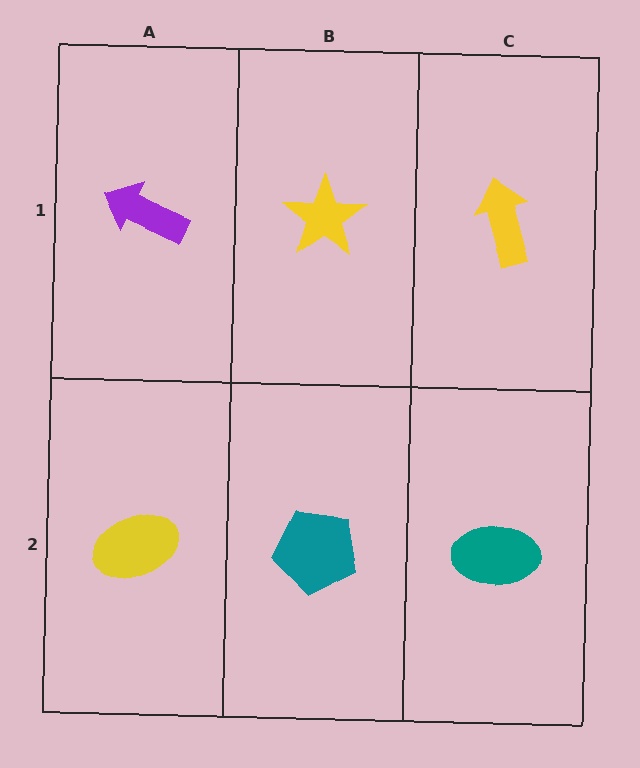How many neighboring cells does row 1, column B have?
3.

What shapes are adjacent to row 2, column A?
A purple arrow (row 1, column A), a teal pentagon (row 2, column B).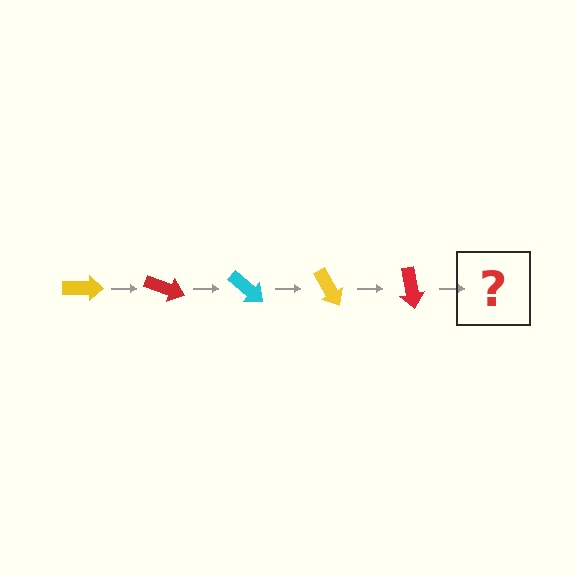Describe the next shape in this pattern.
It should be a cyan arrow, rotated 100 degrees from the start.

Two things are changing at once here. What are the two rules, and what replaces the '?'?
The two rules are that it rotates 20 degrees each step and the color cycles through yellow, red, and cyan. The '?' should be a cyan arrow, rotated 100 degrees from the start.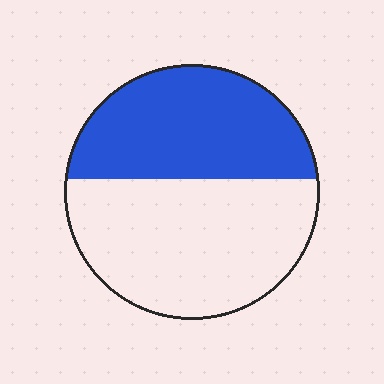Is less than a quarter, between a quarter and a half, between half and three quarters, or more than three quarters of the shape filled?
Between a quarter and a half.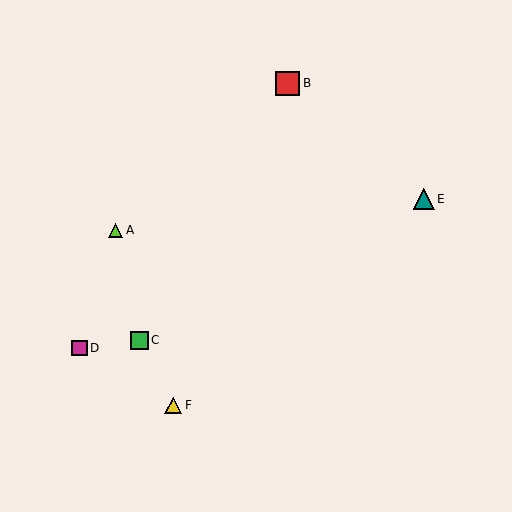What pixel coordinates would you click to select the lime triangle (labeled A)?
Click at (116, 230) to select the lime triangle A.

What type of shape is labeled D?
Shape D is a magenta square.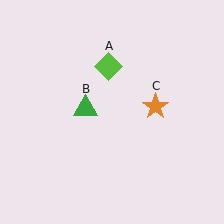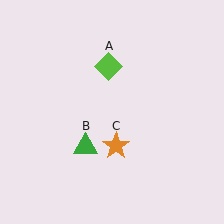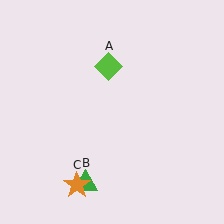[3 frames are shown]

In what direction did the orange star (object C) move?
The orange star (object C) moved down and to the left.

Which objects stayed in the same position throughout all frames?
Lime diamond (object A) remained stationary.